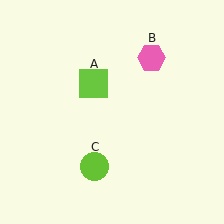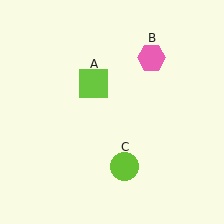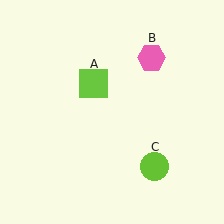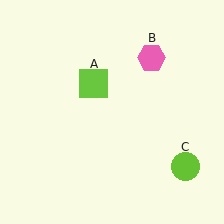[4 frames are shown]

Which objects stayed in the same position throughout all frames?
Lime square (object A) and pink hexagon (object B) remained stationary.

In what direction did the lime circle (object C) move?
The lime circle (object C) moved right.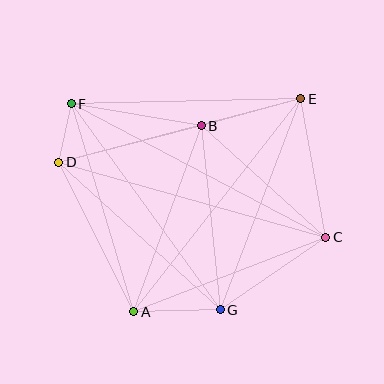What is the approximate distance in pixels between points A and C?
The distance between A and C is approximately 206 pixels.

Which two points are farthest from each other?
Points C and F are farthest from each other.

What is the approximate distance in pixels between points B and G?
The distance between B and G is approximately 185 pixels.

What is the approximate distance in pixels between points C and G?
The distance between C and G is approximately 128 pixels.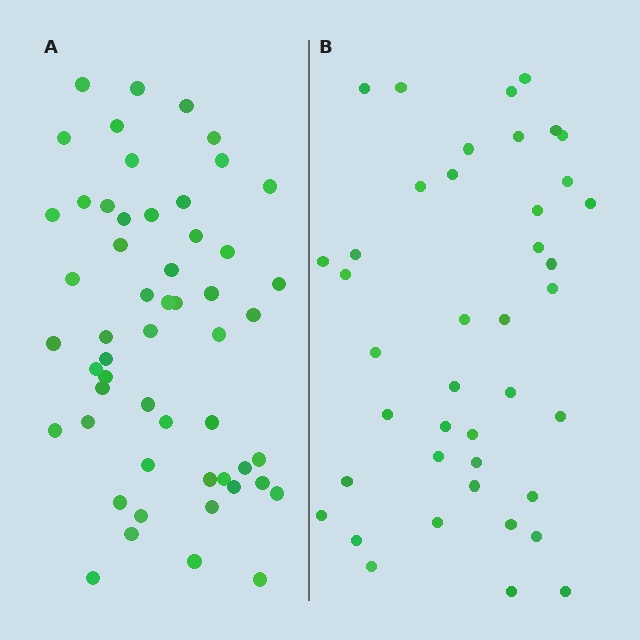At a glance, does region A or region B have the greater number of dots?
Region A (the left region) has more dots.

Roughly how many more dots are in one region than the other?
Region A has approximately 15 more dots than region B.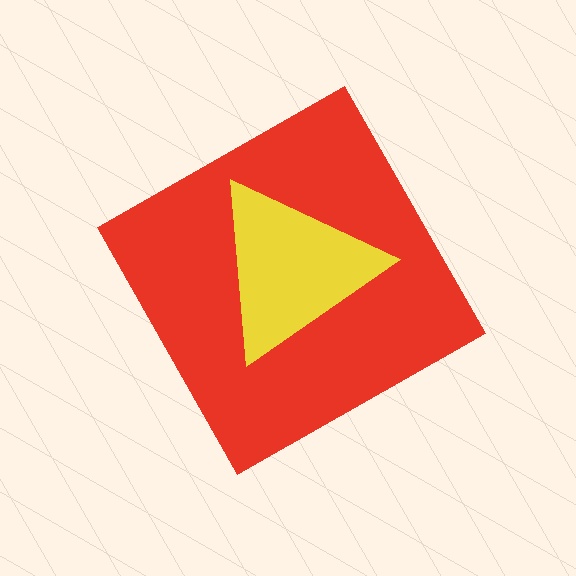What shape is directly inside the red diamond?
The yellow triangle.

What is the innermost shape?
The yellow triangle.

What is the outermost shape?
The red diamond.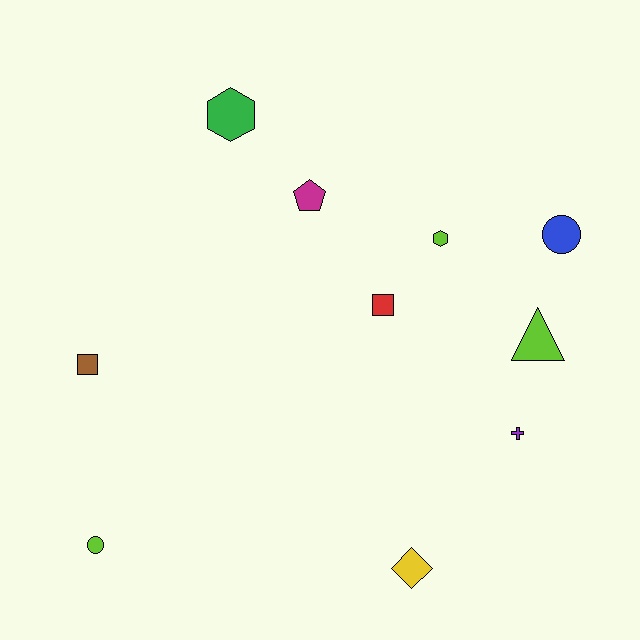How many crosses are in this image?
There is 1 cross.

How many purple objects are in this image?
There is 1 purple object.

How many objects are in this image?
There are 10 objects.